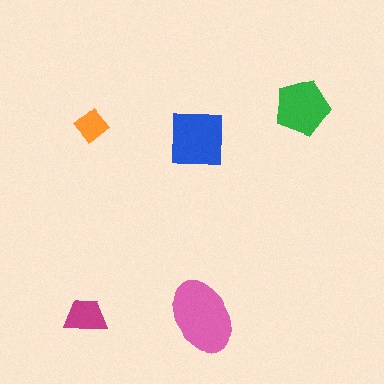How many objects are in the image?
There are 5 objects in the image.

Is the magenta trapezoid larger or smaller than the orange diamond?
Larger.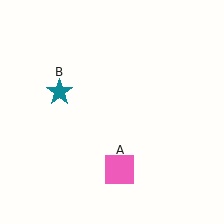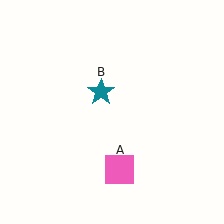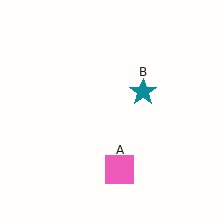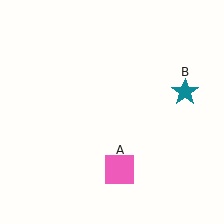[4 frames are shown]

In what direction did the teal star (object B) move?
The teal star (object B) moved right.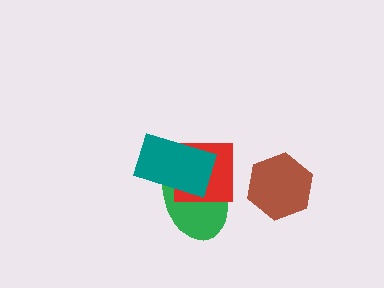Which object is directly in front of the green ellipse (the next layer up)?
The red square is directly in front of the green ellipse.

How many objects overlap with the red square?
2 objects overlap with the red square.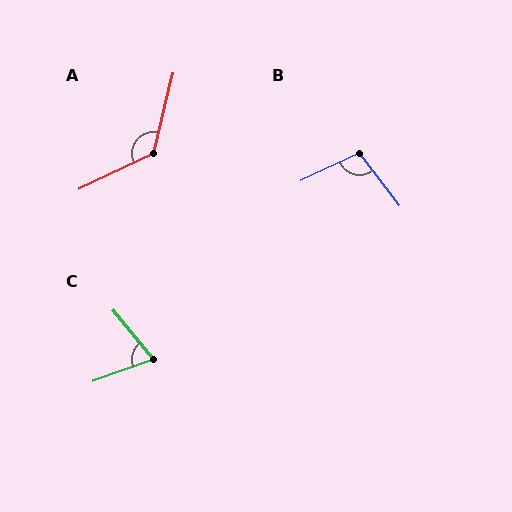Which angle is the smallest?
C, at approximately 70 degrees.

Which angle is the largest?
A, at approximately 129 degrees.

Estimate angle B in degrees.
Approximately 102 degrees.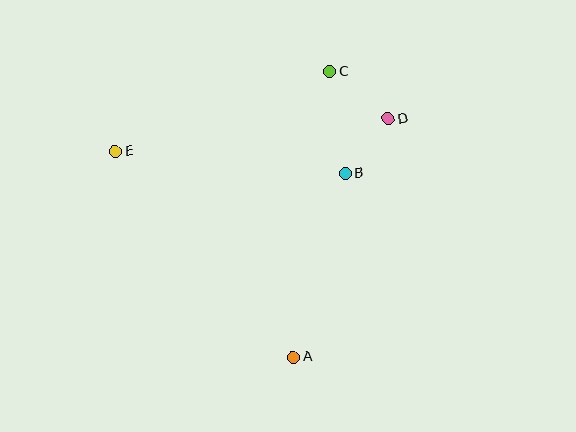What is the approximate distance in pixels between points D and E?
The distance between D and E is approximately 275 pixels.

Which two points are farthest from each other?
Points A and C are farthest from each other.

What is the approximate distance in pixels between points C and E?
The distance between C and E is approximately 229 pixels.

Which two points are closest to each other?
Points B and D are closest to each other.